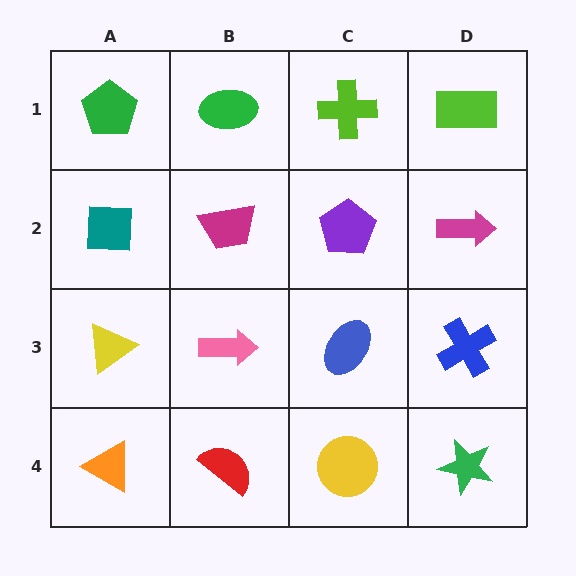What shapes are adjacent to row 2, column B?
A green ellipse (row 1, column B), a pink arrow (row 3, column B), a teal square (row 2, column A), a purple pentagon (row 2, column C).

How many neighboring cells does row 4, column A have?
2.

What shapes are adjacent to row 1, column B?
A magenta trapezoid (row 2, column B), a green pentagon (row 1, column A), a lime cross (row 1, column C).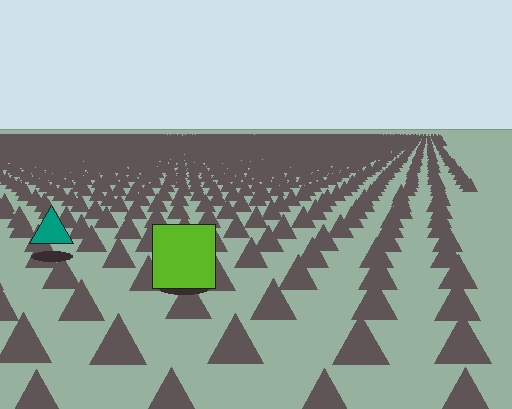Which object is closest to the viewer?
The lime square is closest. The texture marks near it are larger and more spread out.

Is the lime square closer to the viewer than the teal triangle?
Yes. The lime square is closer — you can tell from the texture gradient: the ground texture is coarser near it.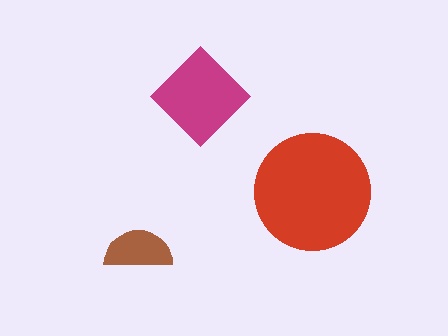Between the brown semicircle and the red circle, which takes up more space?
The red circle.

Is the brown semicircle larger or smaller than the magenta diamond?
Smaller.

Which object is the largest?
The red circle.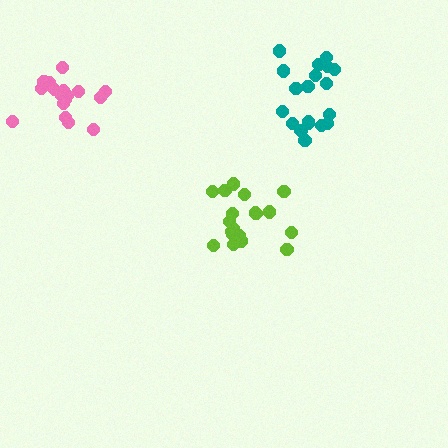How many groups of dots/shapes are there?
There are 3 groups.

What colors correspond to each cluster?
The clusters are colored: lime, pink, teal.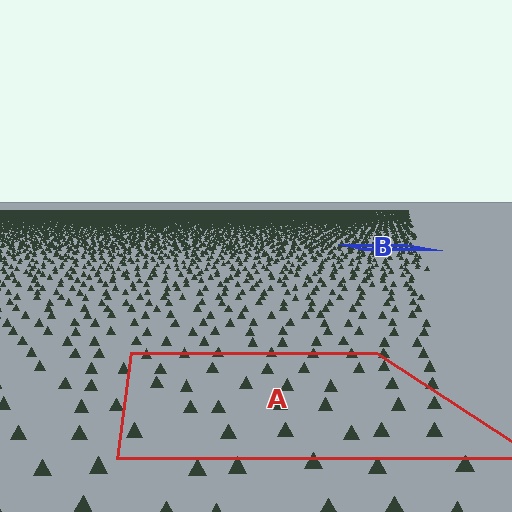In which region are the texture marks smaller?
The texture marks are smaller in region B, because it is farther away.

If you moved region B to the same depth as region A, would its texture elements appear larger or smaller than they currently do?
They would appear larger. At a closer depth, the same texture elements are projected at a bigger on-screen size.